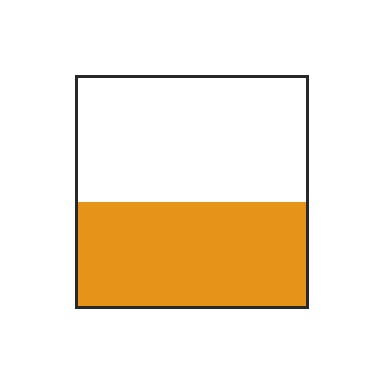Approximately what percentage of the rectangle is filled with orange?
Approximately 45%.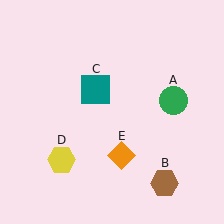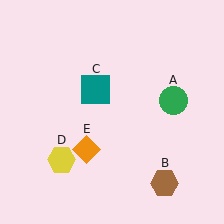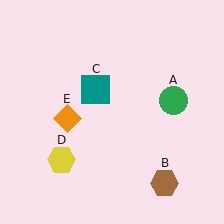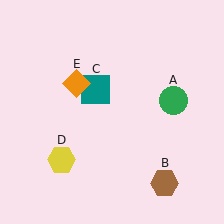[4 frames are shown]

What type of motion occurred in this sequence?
The orange diamond (object E) rotated clockwise around the center of the scene.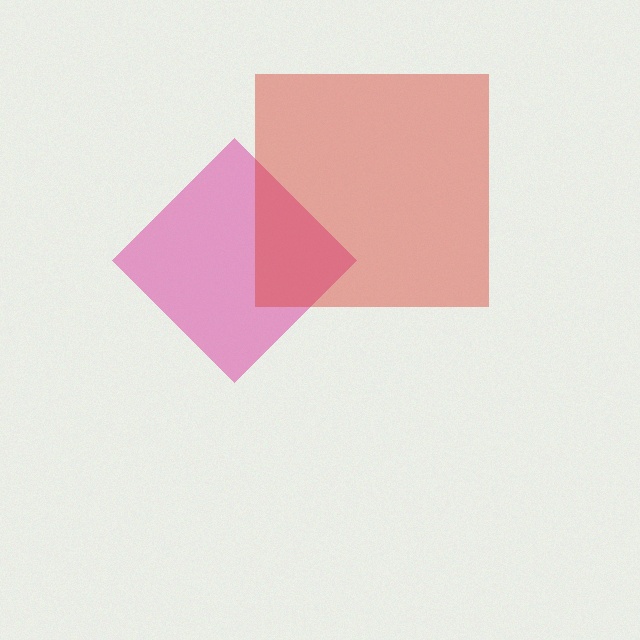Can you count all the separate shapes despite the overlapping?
Yes, there are 2 separate shapes.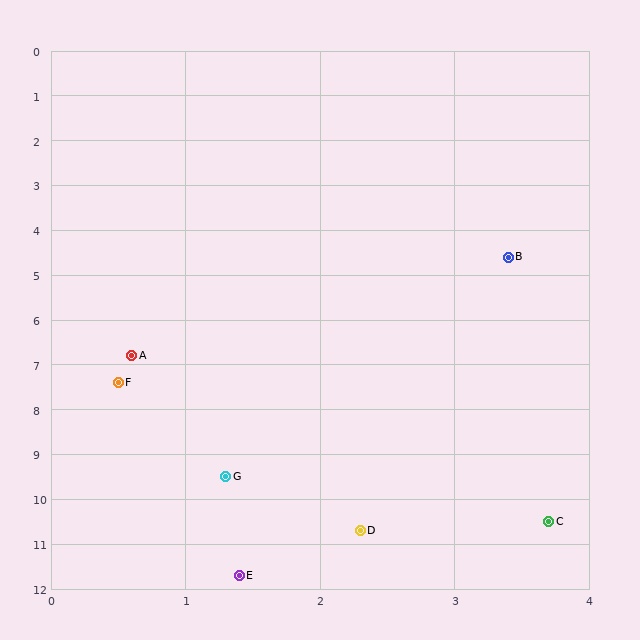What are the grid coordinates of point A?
Point A is at approximately (0.6, 6.8).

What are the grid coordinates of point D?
Point D is at approximately (2.3, 10.7).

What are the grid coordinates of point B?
Point B is at approximately (3.4, 4.6).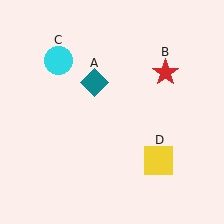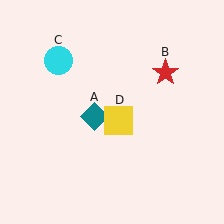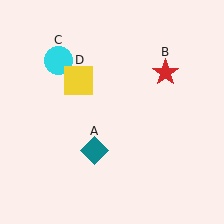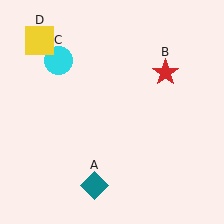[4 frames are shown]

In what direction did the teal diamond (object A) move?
The teal diamond (object A) moved down.